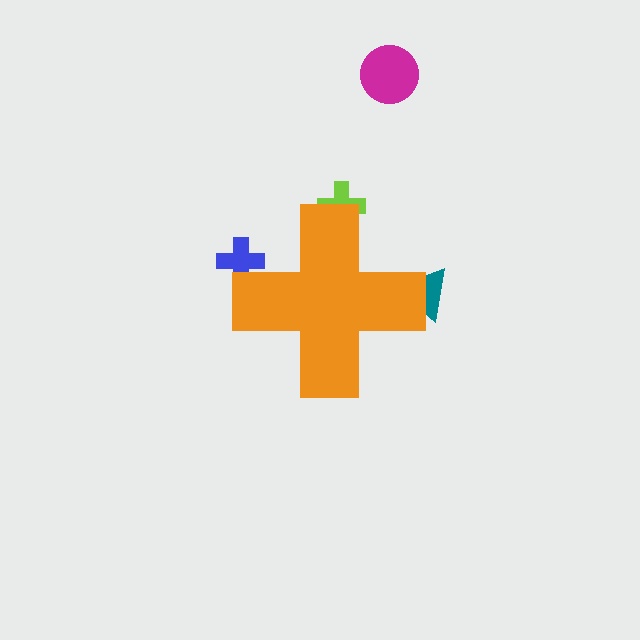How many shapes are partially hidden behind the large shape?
3 shapes are partially hidden.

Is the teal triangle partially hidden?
Yes, the teal triangle is partially hidden behind the orange cross.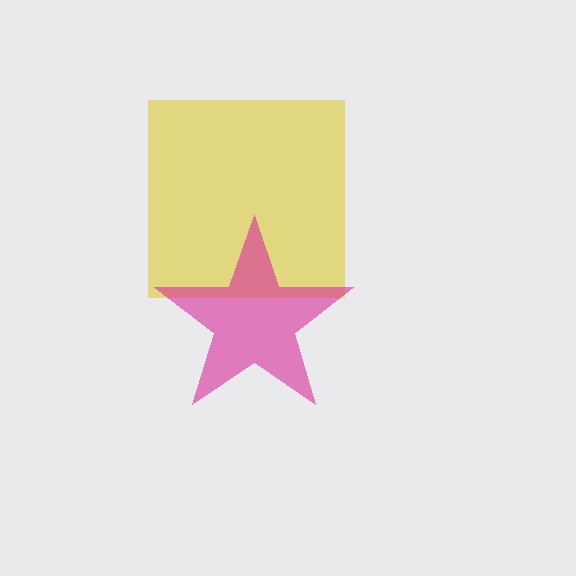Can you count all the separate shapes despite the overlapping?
Yes, there are 2 separate shapes.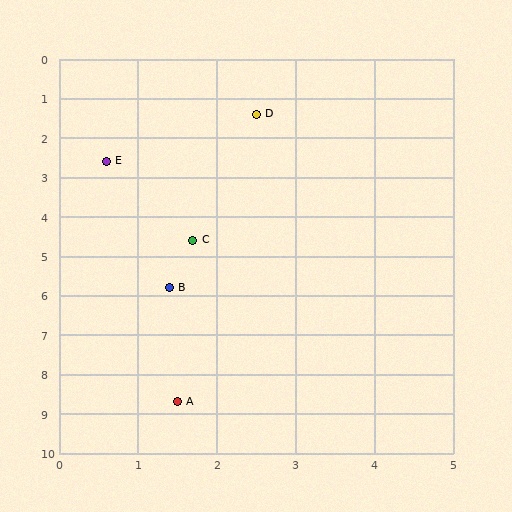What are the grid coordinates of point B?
Point B is at approximately (1.4, 5.8).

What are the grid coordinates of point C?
Point C is at approximately (1.7, 4.6).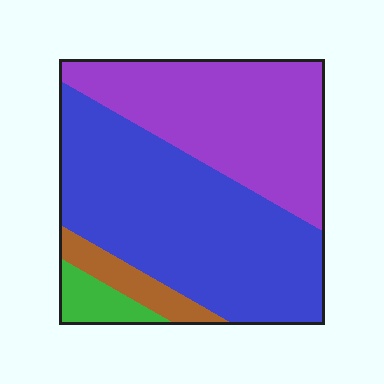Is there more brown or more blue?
Blue.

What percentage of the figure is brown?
Brown takes up about one tenth (1/10) of the figure.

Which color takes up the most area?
Blue, at roughly 50%.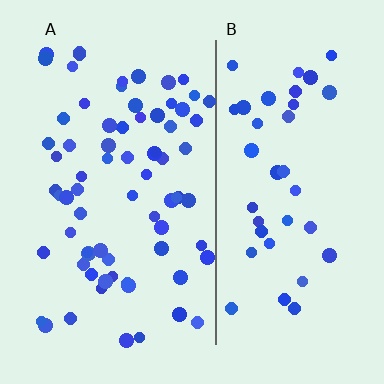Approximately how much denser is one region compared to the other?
Approximately 1.8× — region A over region B.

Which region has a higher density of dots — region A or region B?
A (the left).